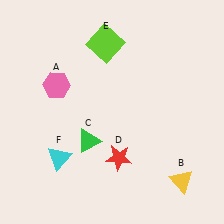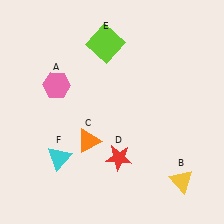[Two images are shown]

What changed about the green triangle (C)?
In Image 1, C is green. In Image 2, it changed to orange.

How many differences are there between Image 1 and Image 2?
There is 1 difference between the two images.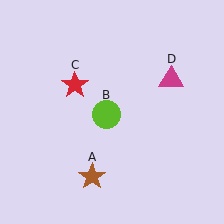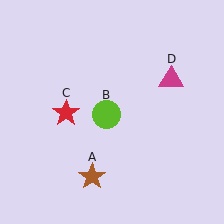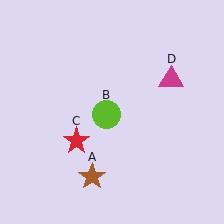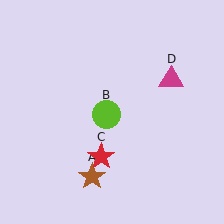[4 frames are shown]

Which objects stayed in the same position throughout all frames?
Brown star (object A) and lime circle (object B) and magenta triangle (object D) remained stationary.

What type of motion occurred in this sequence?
The red star (object C) rotated counterclockwise around the center of the scene.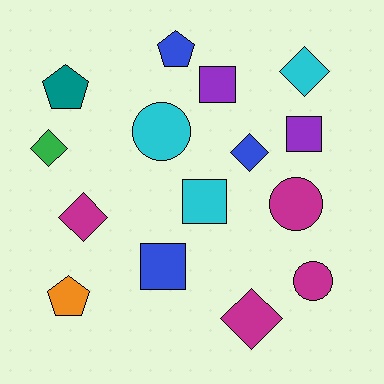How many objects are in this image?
There are 15 objects.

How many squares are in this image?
There are 4 squares.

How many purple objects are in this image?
There are 2 purple objects.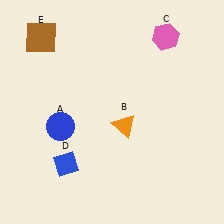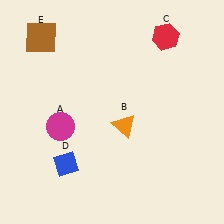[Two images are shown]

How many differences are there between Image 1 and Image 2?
There are 2 differences between the two images.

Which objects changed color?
A changed from blue to magenta. C changed from pink to red.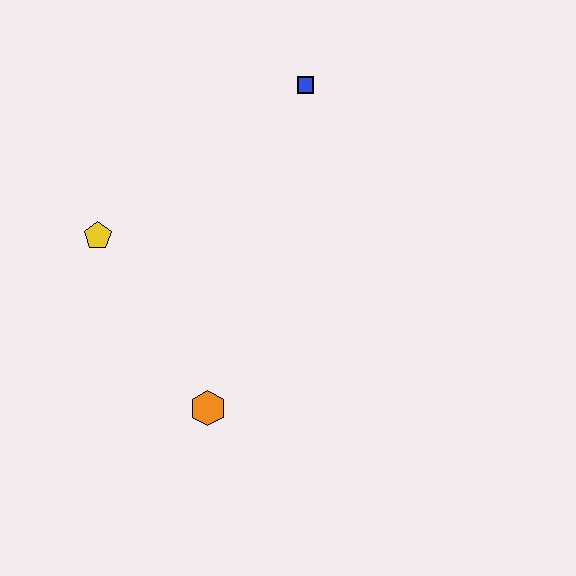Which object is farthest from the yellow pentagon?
The blue square is farthest from the yellow pentagon.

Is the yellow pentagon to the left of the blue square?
Yes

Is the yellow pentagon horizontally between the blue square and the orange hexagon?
No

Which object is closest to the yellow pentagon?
The orange hexagon is closest to the yellow pentagon.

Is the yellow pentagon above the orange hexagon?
Yes